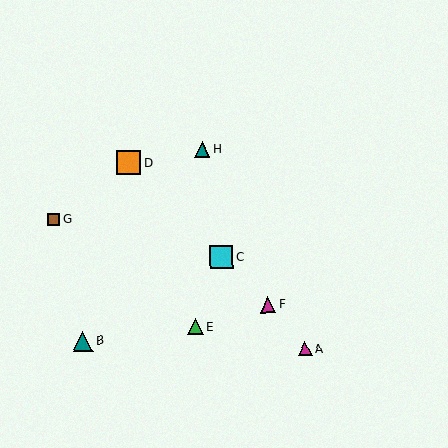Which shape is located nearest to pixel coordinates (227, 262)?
The cyan square (labeled C) at (221, 257) is nearest to that location.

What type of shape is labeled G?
Shape G is a brown square.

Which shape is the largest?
The orange square (labeled D) is the largest.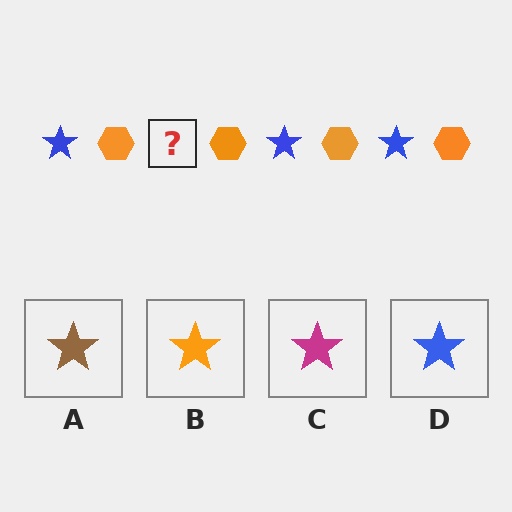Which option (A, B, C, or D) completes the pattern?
D.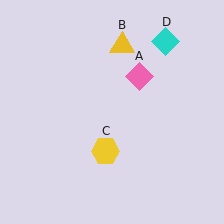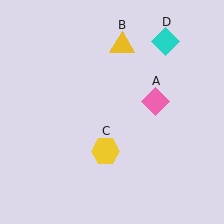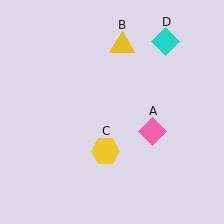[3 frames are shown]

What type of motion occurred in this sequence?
The pink diamond (object A) rotated clockwise around the center of the scene.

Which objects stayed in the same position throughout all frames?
Yellow triangle (object B) and yellow hexagon (object C) and cyan diamond (object D) remained stationary.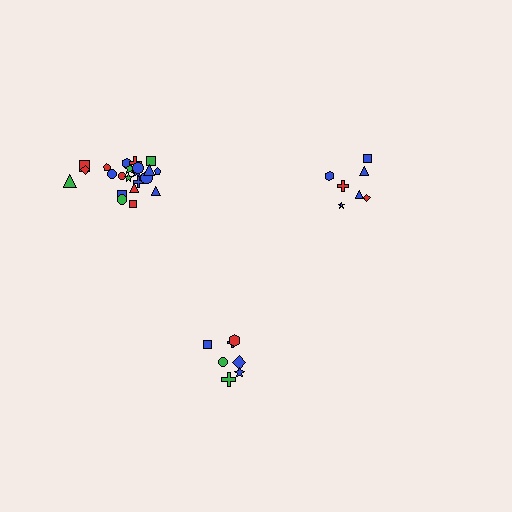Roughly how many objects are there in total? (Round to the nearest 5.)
Roughly 35 objects in total.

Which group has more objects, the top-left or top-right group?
The top-left group.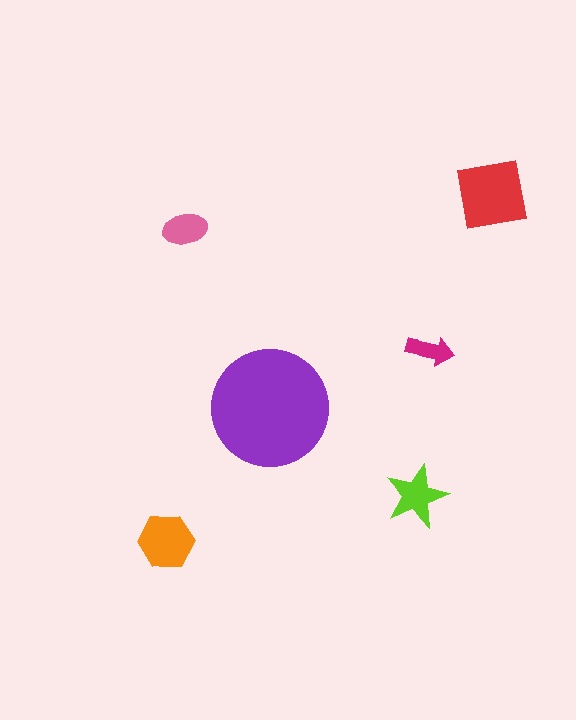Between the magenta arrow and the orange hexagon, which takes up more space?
The orange hexagon.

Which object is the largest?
The purple circle.